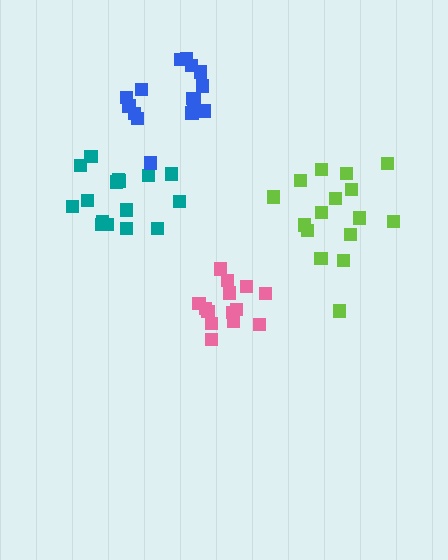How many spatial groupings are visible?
There are 4 spatial groupings.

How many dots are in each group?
Group 1: 16 dots, Group 2: 16 dots, Group 3: 15 dots, Group 4: 14 dots (61 total).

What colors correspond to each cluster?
The clusters are colored: lime, teal, blue, pink.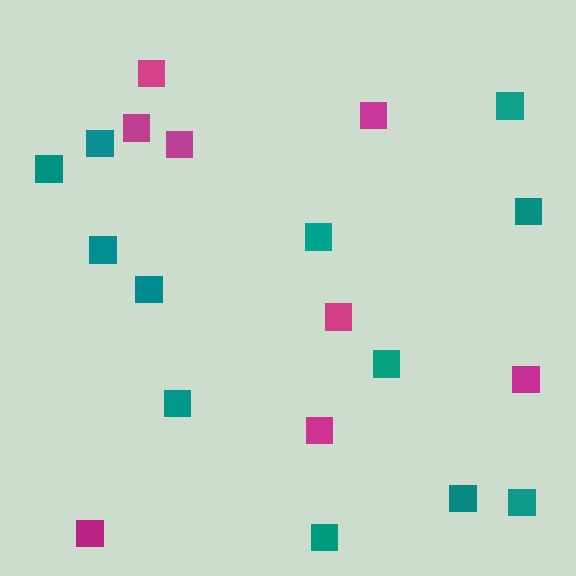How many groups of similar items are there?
There are 2 groups: one group of teal squares (12) and one group of magenta squares (8).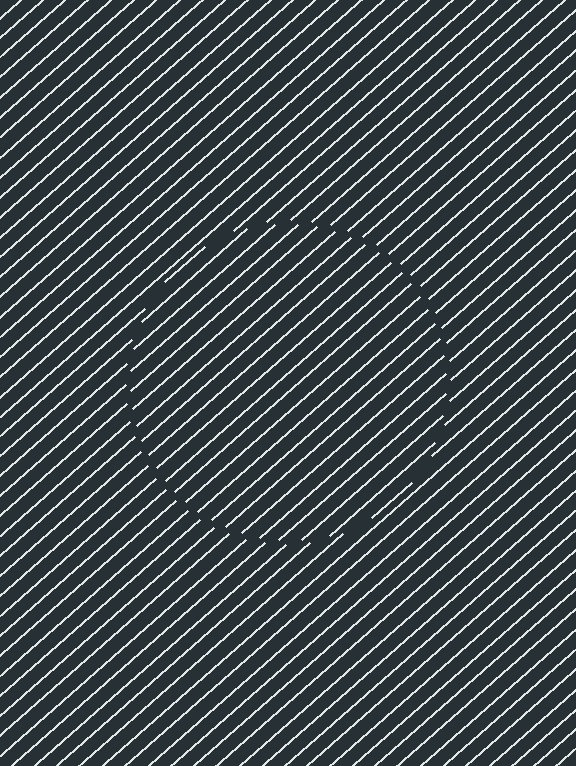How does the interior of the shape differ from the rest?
The interior of the shape contains the same grating, shifted by half a period — the contour is defined by the phase discontinuity where line-ends from the inner and outer gratings abut.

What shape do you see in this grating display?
An illusory circle. The interior of the shape contains the same grating, shifted by half a period — the contour is defined by the phase discontinuity where line-ends from the inner and outer gratings abut.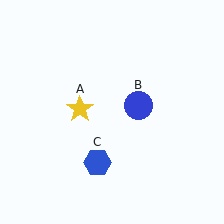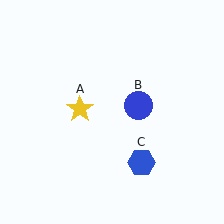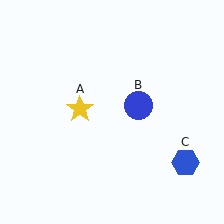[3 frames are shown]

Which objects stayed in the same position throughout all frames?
Yellow star (object A) and blue circle (object B) remained stationary.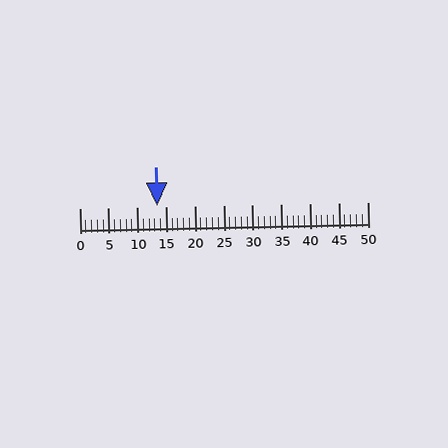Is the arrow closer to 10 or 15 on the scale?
The arrow is closer to 15.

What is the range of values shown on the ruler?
The ruler shows values from 0 to 50.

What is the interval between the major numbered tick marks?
The major tick marks are spaced 5 units apart.